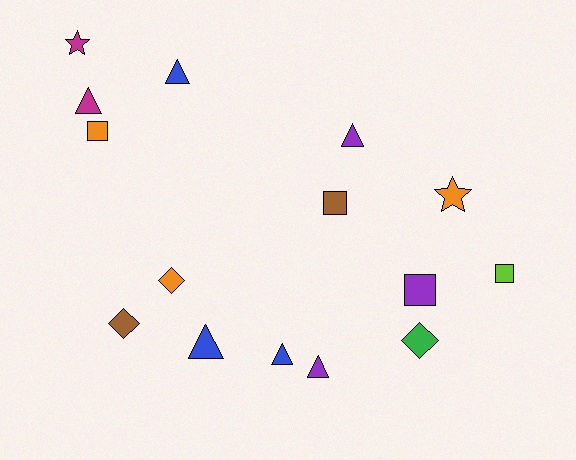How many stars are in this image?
There are 2 stars.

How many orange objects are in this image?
There are 3 orange objects.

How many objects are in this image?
There are 15 objects.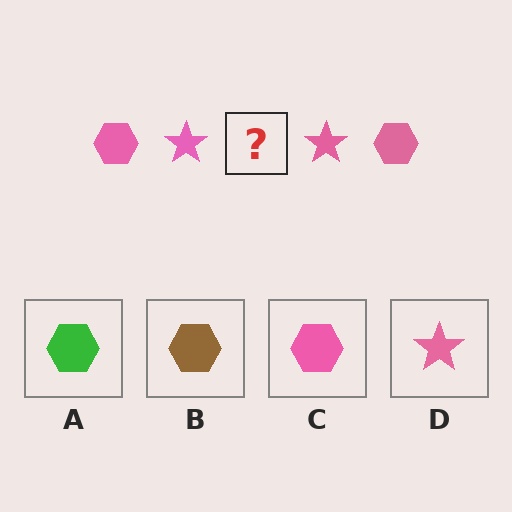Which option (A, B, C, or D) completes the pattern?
C.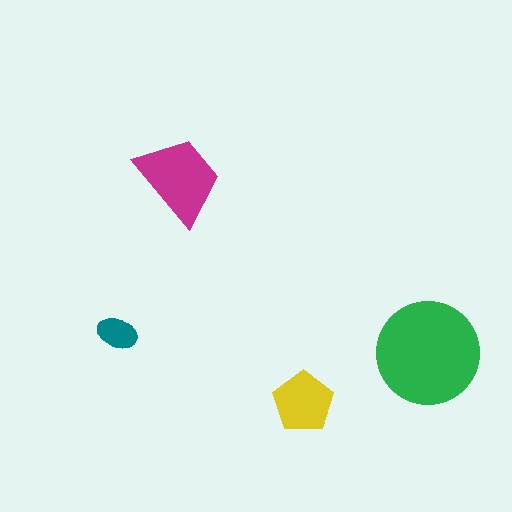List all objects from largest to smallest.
The green circle, the magenta trapezoid, the yellow pentagon, the teal ellipse.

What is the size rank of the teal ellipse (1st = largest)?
4th.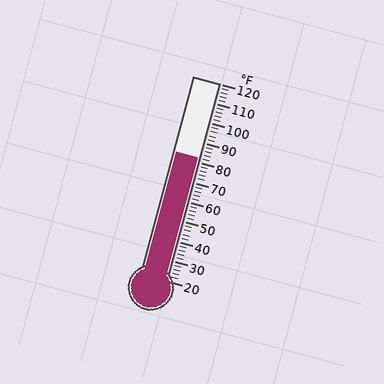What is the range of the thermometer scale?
The thermometer scale ranges from 20°F to 120°F.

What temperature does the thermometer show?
The thermometer shows approximately 82°F.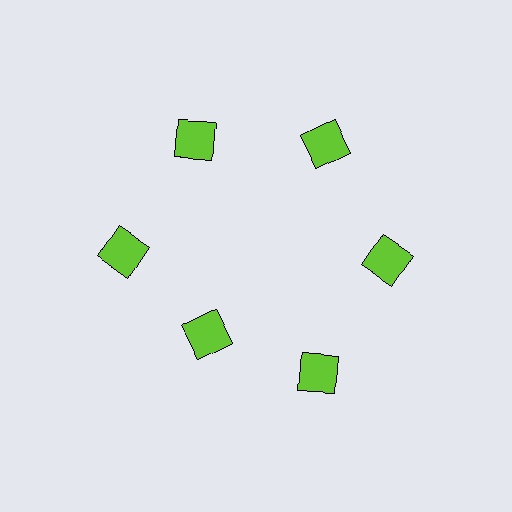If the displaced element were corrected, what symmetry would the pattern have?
It would have 6-fold rotational symmetry — the pattern would map onto itself every 60 degrees.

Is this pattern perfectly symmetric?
No. The 6 lime squares are arranged in a ring, but one element near the 7 o'clock position is pulled inward toward the center, breaking the 6-fold rotational symmetry.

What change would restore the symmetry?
The symmetry would be restored by moving it outward, back onto the ring so that all 6 squares sit at equal angles and equal distance from the center.